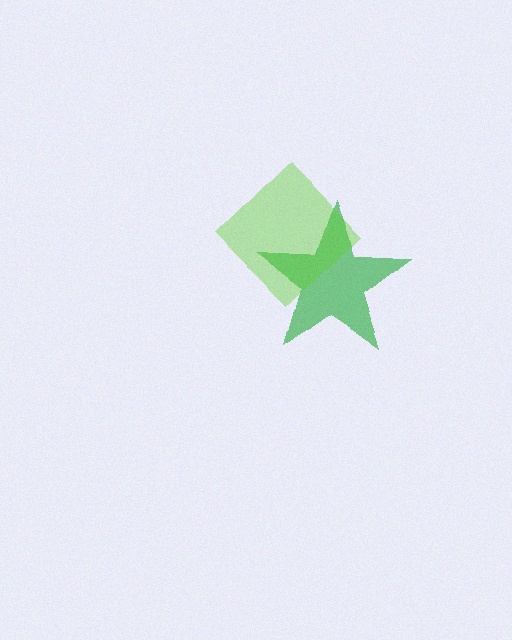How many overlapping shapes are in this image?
There are 2 overlapping shapes in the image.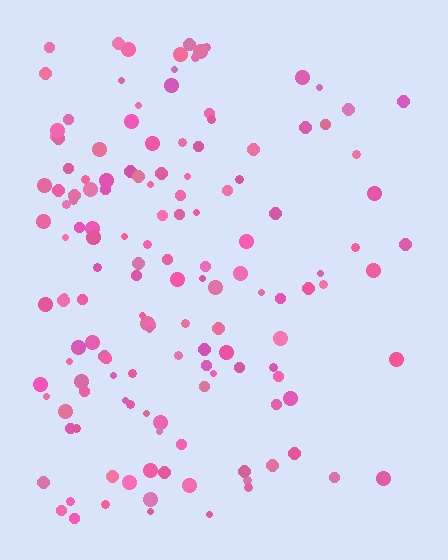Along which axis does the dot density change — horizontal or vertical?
Horizontal.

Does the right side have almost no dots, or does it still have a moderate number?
Still a moderate number, just noticeably fewer than the left.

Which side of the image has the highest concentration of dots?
The left.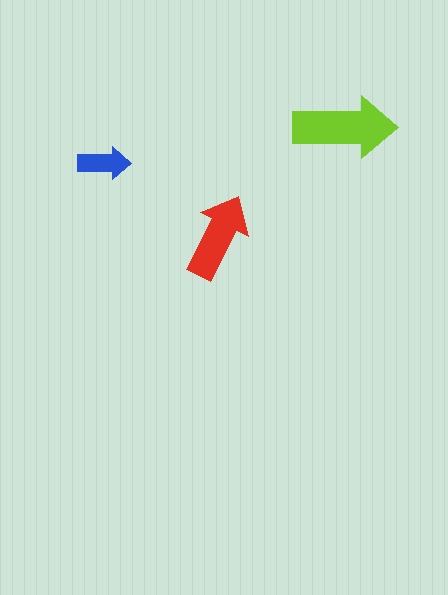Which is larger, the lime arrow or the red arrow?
The lime one.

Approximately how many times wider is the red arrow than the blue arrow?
About 1.5 times wider.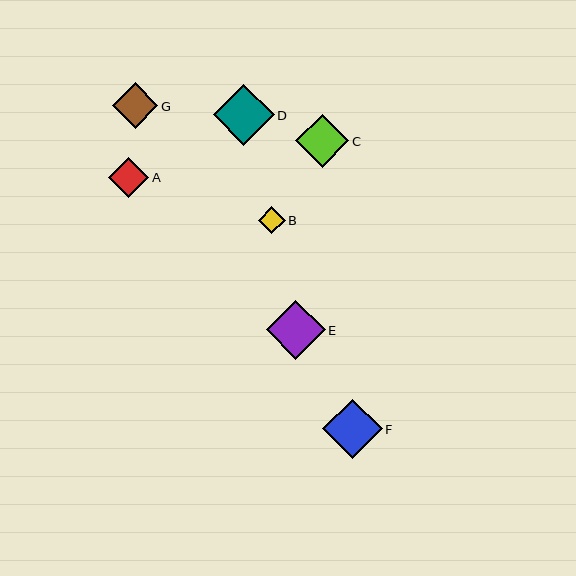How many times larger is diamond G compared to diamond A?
Diamond G is approximately 1.1 times the size of diamond A.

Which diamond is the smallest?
Diamond B is the smallest with a size of approximately 27 pixels.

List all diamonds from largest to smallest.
From largest to smallest: D, F, E, C, G, A, B.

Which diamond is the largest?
Diamond D is the largest with a size of approximately 61 pixels.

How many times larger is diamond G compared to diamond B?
Diamond G is approximately 1.7 times the size of diamond B.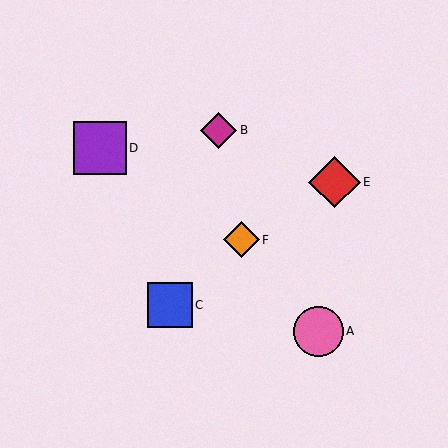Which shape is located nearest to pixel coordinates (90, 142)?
The purple square (labeled D) at (100, 148) is nearest to that location.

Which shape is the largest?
The purple square (labeled D) is the largest.